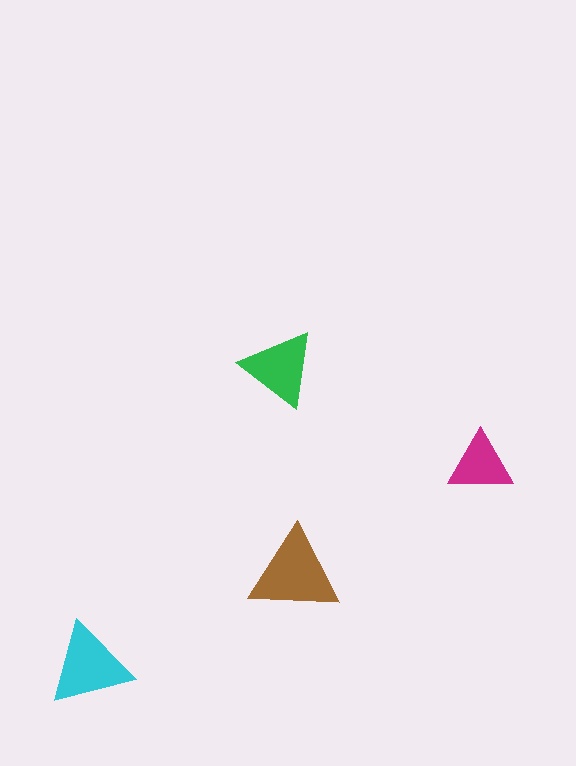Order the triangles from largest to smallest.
the brown one, the cyan one, the green one, the magenta one.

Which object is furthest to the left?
The cyan triangle is leftmost.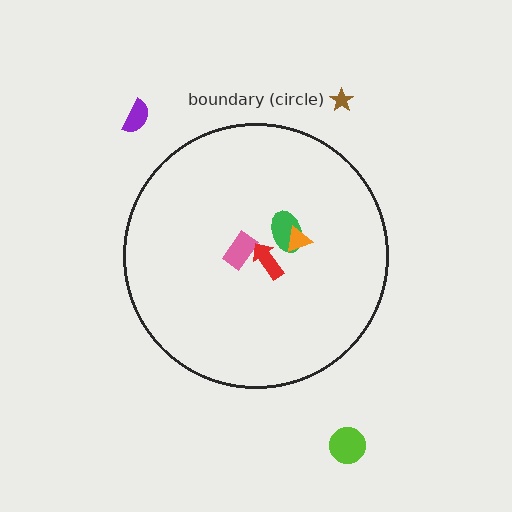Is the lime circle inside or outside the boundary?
Outside.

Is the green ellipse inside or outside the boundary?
Inside.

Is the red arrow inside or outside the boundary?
Inside.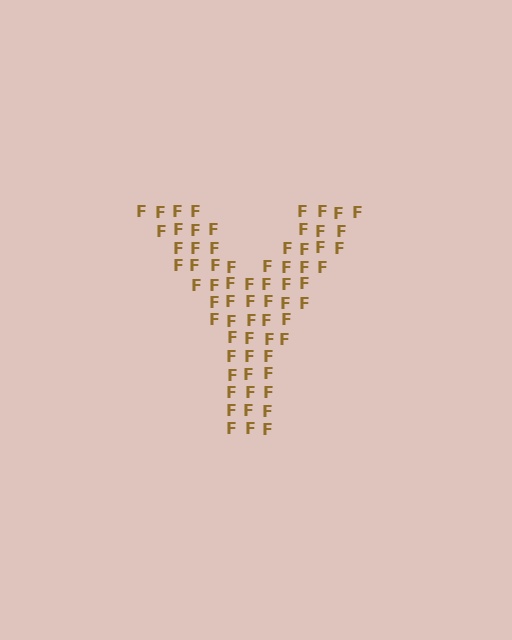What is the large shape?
The large shape is the letter Y.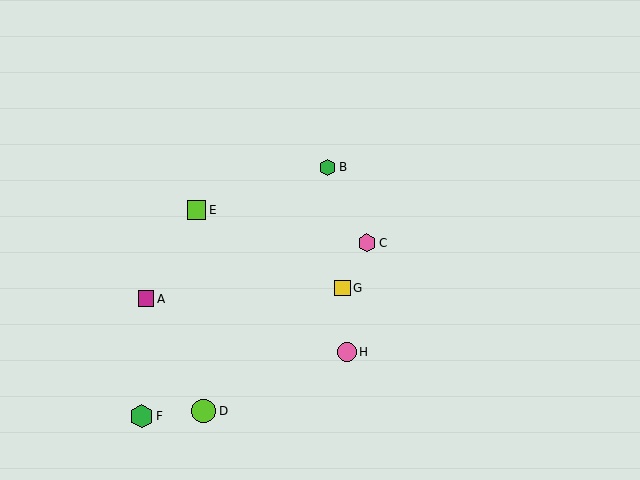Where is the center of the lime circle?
The center of the lime circle is at (204, 411).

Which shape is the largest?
The lime circle (labeled D) is the largest.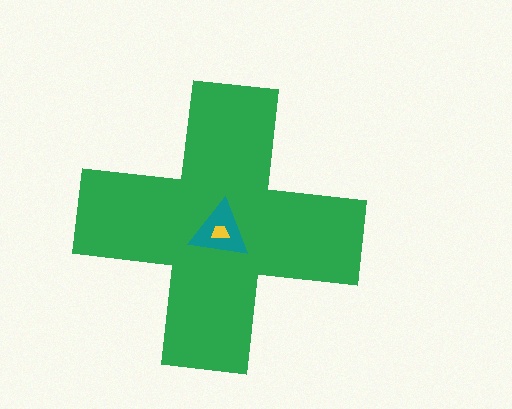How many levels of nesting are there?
3.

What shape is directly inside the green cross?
The teal triangle.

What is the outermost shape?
The green cross.